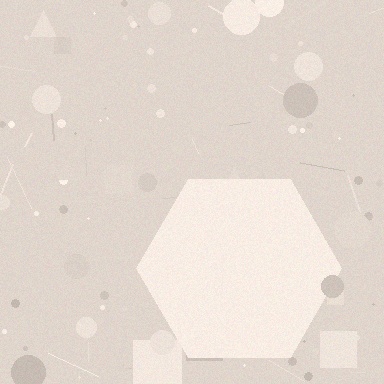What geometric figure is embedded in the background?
A hexagon is embedded in the background.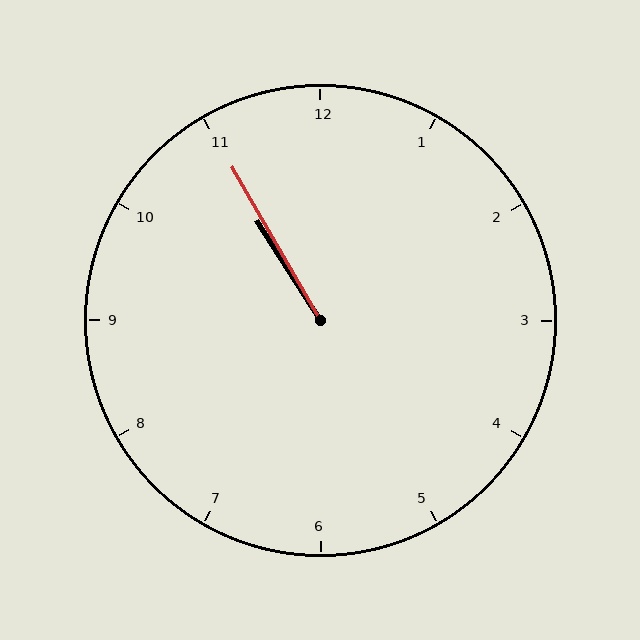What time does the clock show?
10:55.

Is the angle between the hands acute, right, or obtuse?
It is acute.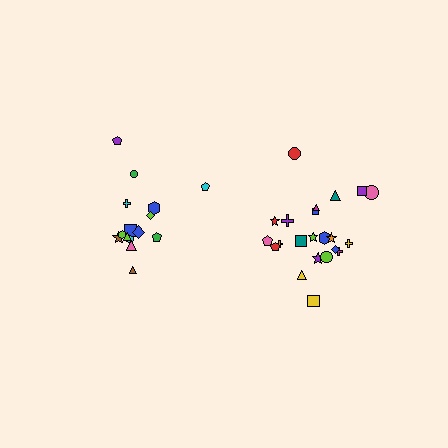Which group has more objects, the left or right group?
The right group.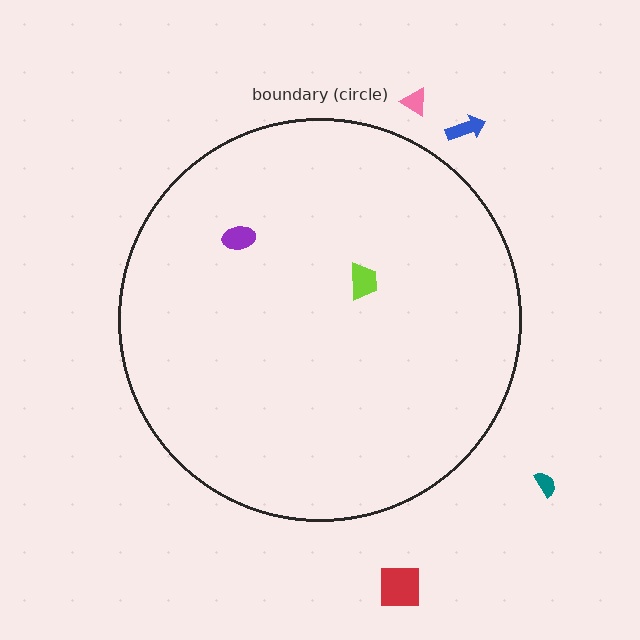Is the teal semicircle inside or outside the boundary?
Outside.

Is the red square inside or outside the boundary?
Outside.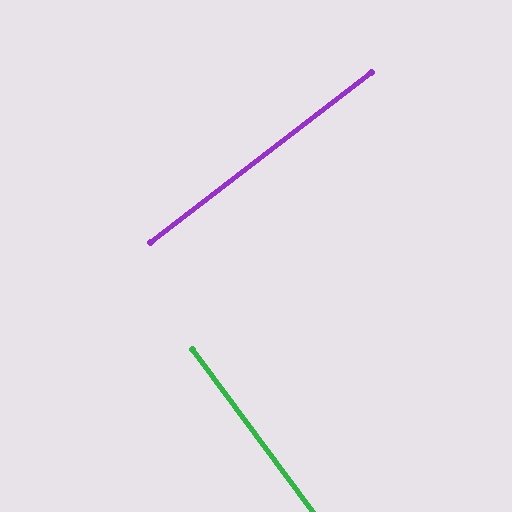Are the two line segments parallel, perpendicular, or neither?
Perpendicular — they meet at approximately 89°.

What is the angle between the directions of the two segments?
Approximately 89 degrees.